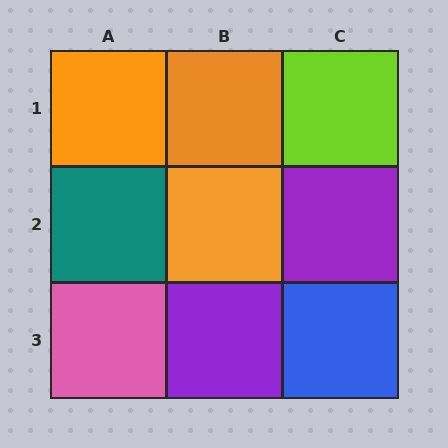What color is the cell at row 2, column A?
Teal.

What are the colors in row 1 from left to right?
Orange, orange, lime.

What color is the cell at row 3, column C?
Blue.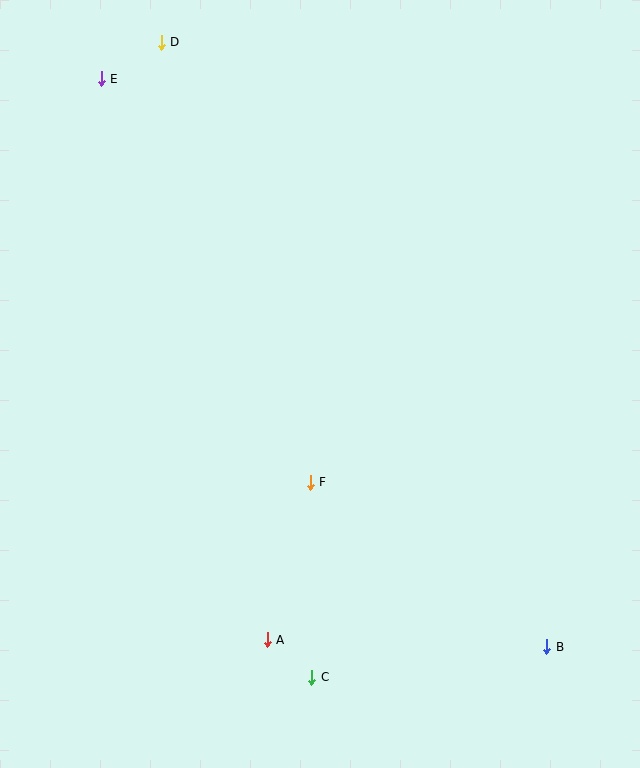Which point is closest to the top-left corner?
Point E is closest to the top-left corner.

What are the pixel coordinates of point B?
Point B is at (547, 647).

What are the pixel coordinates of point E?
Point E is at (101, 79).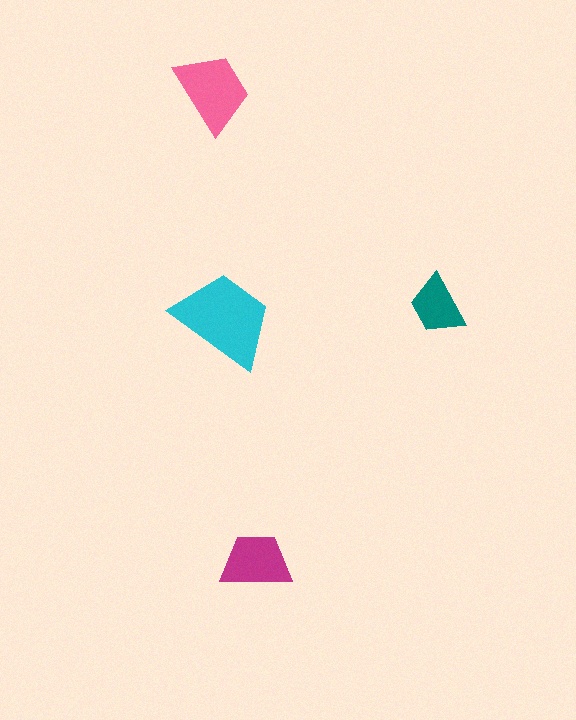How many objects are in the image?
There are 4 objects in the image.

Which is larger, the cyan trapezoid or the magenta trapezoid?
The cyan one.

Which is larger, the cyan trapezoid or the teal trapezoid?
The cyan one.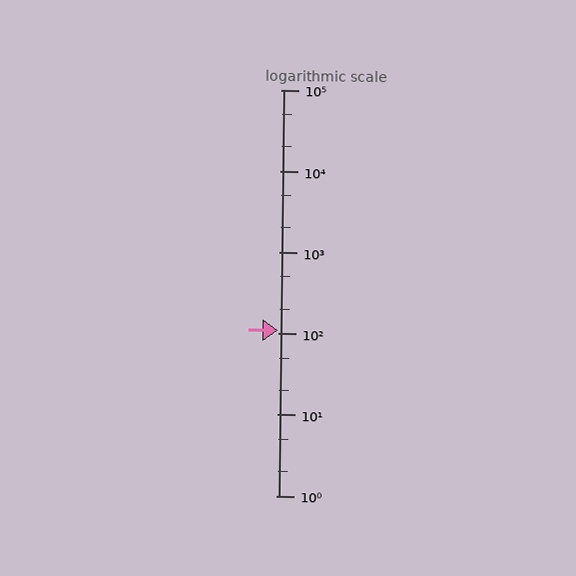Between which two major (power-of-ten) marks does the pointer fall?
The pointer is between 100 and 1000.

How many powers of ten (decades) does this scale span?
The scale spans 5 decades, from 1 to 100000.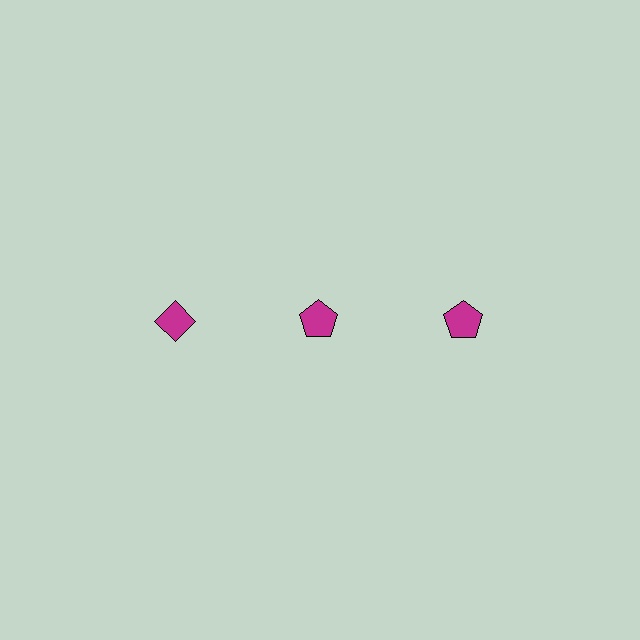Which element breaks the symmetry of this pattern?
The magenta diamond in the top row, leftmost column breaks the symmetry. All other shapes are magenta pentagons.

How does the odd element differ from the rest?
It has a different shape: diamond instead of pentagon.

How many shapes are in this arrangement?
There are 3 shapes arranged in a grid pattern.